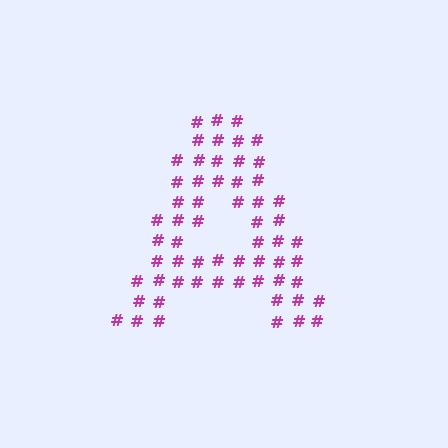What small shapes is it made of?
It is made of small hash symbols.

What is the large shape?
The large shape is the letter A.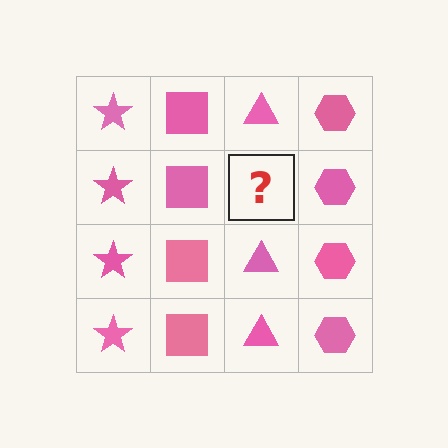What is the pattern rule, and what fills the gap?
The rule is that each column has a consistent shape. The gap should be filled with a pink triangle.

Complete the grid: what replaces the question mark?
The question mark should be replaced with a pink triangle.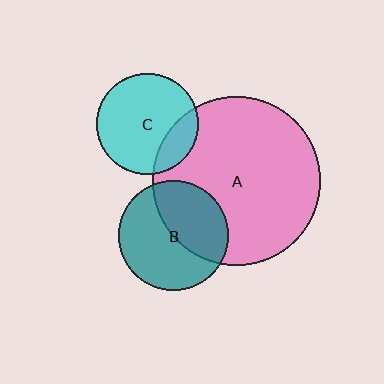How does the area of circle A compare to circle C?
Approximately 2.8 times.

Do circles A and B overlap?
Yes.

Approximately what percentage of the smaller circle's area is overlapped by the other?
Approximately 45%.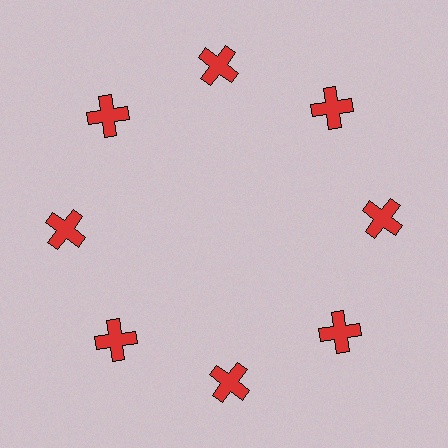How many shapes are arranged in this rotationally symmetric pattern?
There are 8 shapes, arranged in 8 groups of 1.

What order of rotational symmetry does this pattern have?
This pattern has 8-fold rotational symmetry.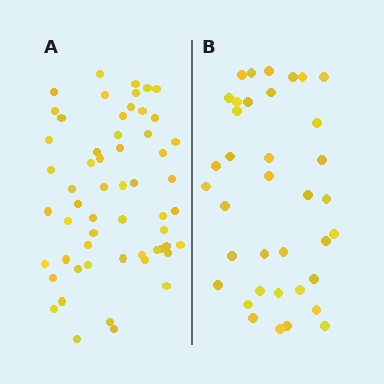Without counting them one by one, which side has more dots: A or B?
Region A (the left region) has more dots.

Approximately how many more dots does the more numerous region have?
Region A has approximately 20 more dots than region B.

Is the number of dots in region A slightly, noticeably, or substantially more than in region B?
Region A has substantially more. The ratio is roughly 1.5 to 1.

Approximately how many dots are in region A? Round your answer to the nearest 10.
About 60 dots. (The exact count is 57, which rounds to 60.)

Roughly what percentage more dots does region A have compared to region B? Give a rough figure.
About 55% more.